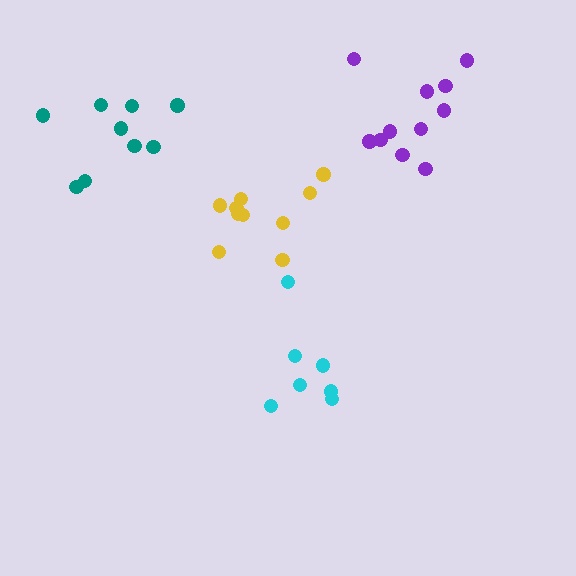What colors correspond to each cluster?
The clusters are colored: cyan, purple, yellow, teal.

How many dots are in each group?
Group 1: 7 dots, Group 2: 11 dots, Group 3: 10 dots, Group 4: 9 dots (37 total).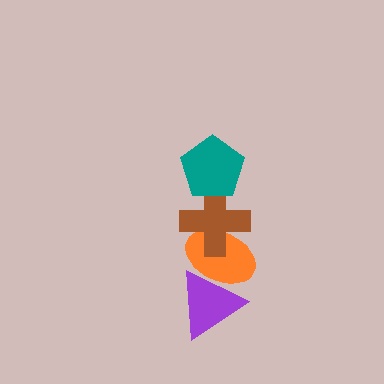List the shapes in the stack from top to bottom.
From top to bottom: the teal pentagon, the brown cross, the orange ellipse, the purple triangle.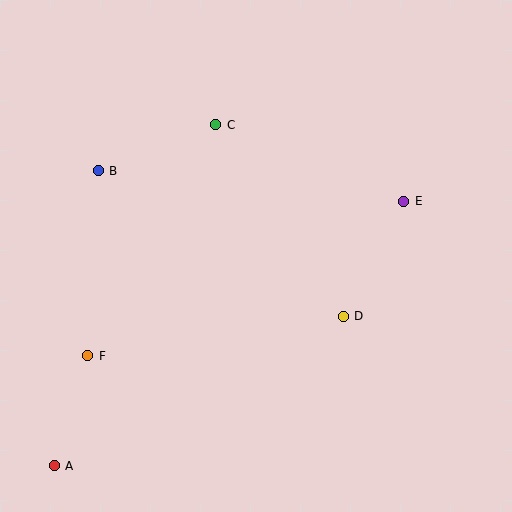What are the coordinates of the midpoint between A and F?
The midpoint between A and F is at (71, 411).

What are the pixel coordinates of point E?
Point E is at (404, 201).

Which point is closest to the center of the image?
Point D at (343, 316) is closest to the center.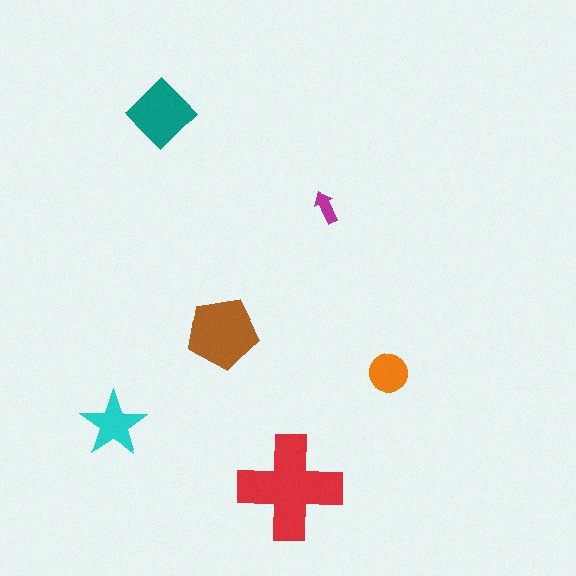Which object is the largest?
The red cross.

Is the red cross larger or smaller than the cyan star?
Larger.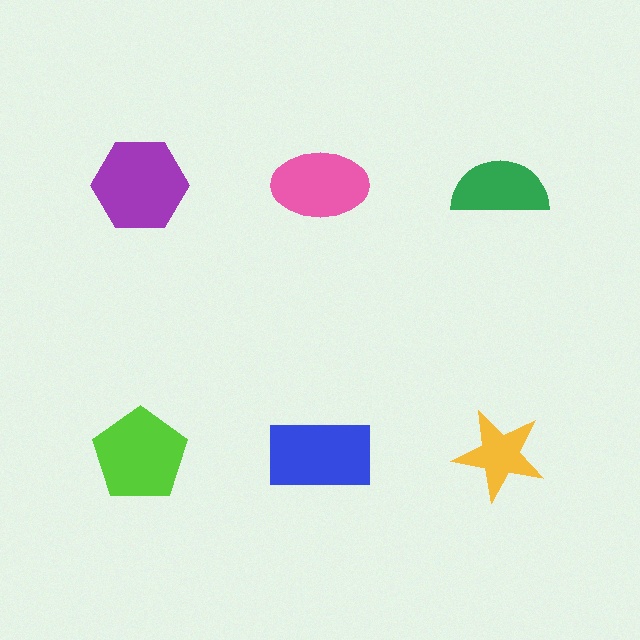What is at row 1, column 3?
A green semicircle.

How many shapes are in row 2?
3 shapes.